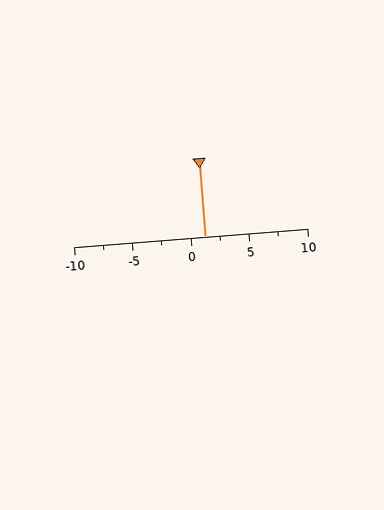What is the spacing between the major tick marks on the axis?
The major ticks are spaced 5 apart.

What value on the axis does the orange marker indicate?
The marker indicates approximately 1.2.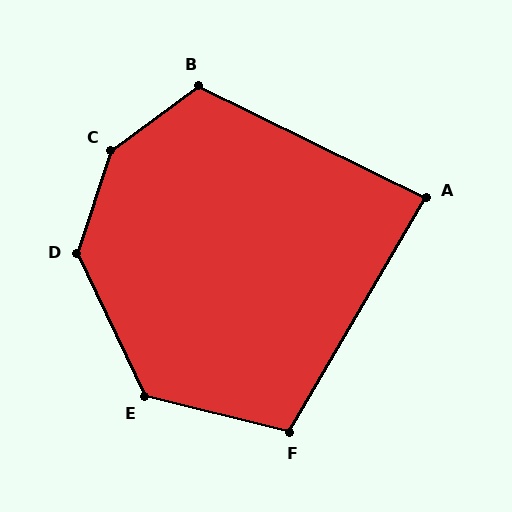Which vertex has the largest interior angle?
C, at approximately 145 degrees.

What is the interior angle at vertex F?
Approximately 106 degrees (obtuse).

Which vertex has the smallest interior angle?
A, at approximately 86 degrees.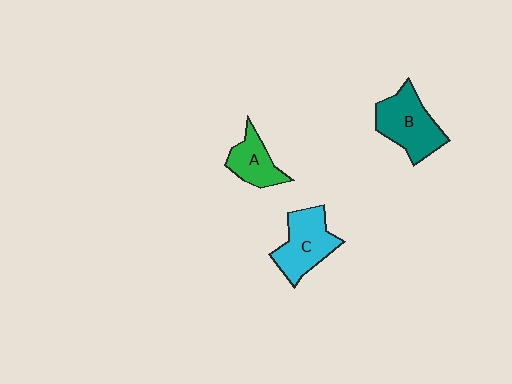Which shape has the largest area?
Shape B (teal).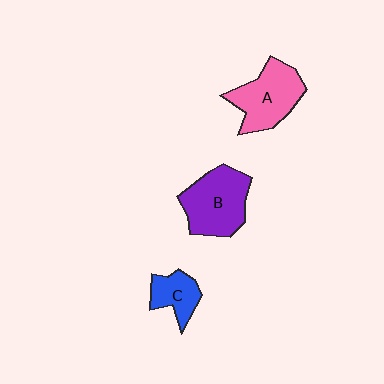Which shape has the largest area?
Shape B (purple).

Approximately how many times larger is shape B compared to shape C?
Approximately 2.0 times.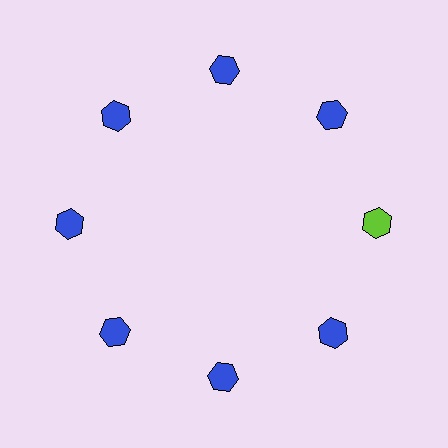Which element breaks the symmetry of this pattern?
The lime hexagon at roughly the 3 o'clock position breaks the symmetry. All other shapes are blue hexagons.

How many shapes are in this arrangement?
There are 8 shapes arranged in a ring pattern.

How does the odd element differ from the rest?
It has a different color: lime instead of blue.